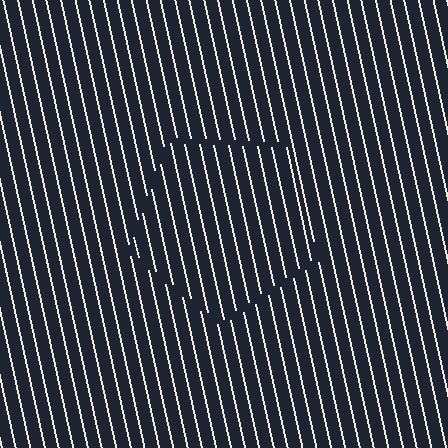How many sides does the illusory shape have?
5 sides — the line-ends trace a pentagon.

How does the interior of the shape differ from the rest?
The interior of the shape contains the same grating, shifted by half a period — the contour is defined by the phase discontinuity where line-ends from the inner and outer gratings abut.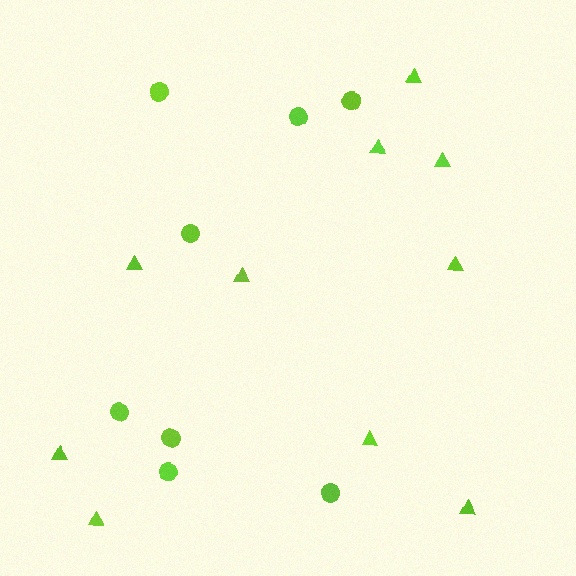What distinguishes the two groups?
There are 2 groups: one group of triangles (10) and one group of circles (8).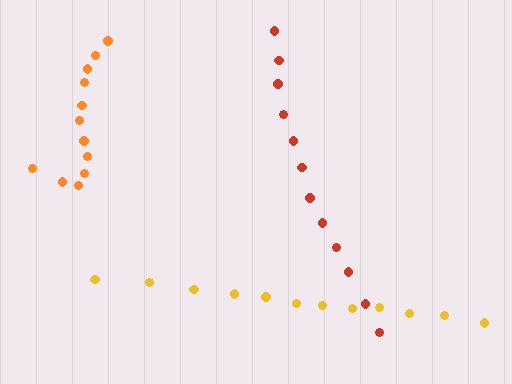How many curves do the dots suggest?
There are 3 distinct paths.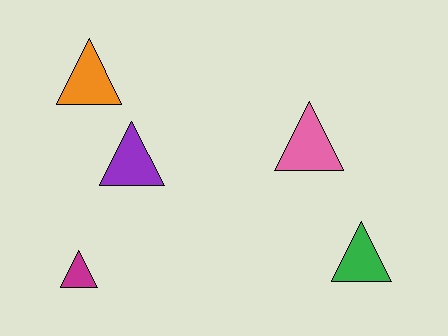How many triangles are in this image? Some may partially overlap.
There are 5 triangles.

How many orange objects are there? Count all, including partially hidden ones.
There is 1 orange object.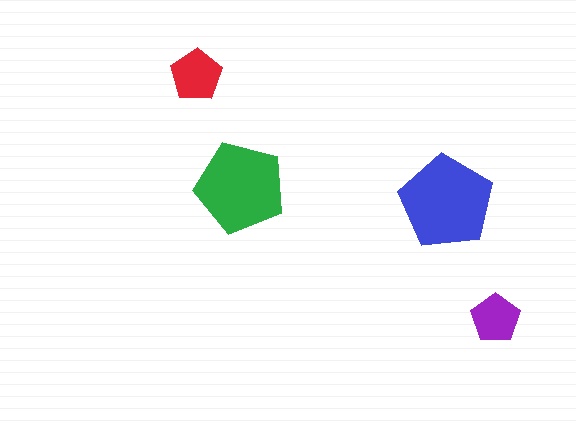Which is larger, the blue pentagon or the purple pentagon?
The blue one.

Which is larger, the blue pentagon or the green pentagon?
The blue one.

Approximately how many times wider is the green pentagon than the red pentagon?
About 2 times wider.